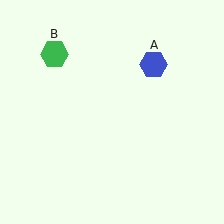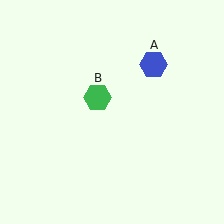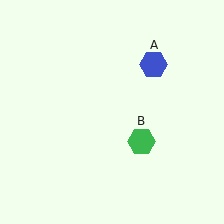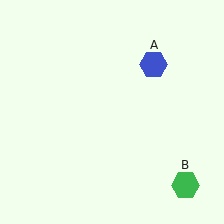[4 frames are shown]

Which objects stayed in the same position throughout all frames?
Blue hexagon (object A) remained stationary.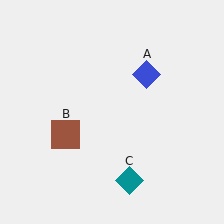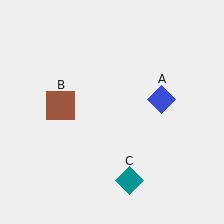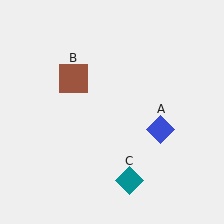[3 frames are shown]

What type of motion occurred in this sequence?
The blue diamond (object A), brown square (object B) rotated clockwise around the center of the scene.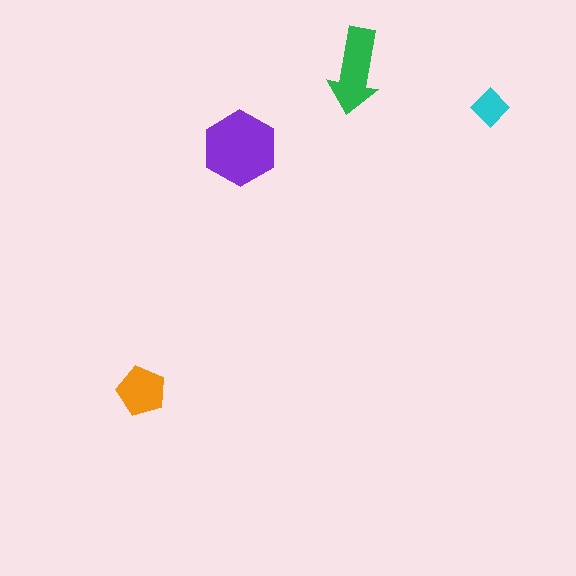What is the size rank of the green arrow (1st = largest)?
2nd.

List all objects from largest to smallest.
The purple hexagon, the green arrow, the orange pentagon, the cyan diamond.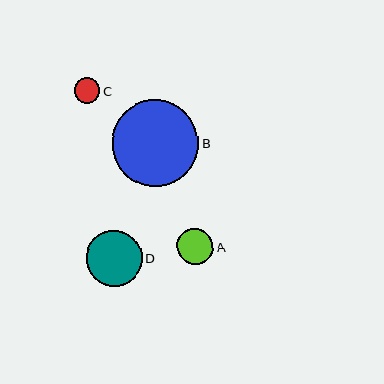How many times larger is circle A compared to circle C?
Circle A is approximately 1.4 times the size of circle C.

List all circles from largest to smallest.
From largest to smallest: B, D, A, C.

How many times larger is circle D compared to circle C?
Circle D is approximately 2.2 times the size of circle C.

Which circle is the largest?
Circle B is the largest with a size of approximately 87 pixels.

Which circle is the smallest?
Circle C is the smallest with a size of approximately 26 pixels.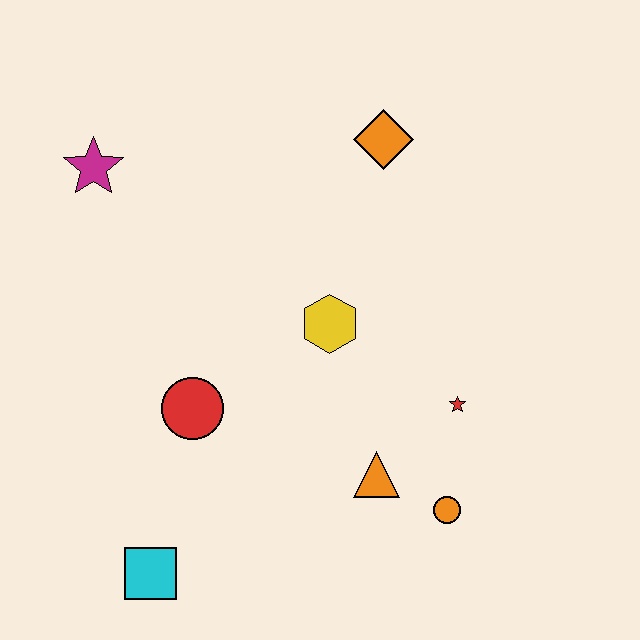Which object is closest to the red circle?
The yellow hexagon is closest to the red circle.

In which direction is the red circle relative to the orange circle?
The red circle is to the left of the orange circle.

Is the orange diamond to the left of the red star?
Yes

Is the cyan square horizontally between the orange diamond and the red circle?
No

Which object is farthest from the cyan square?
The orange diamond is farthest from the cyan square.